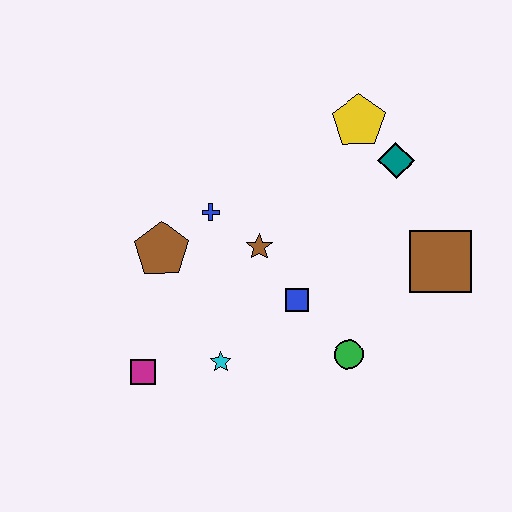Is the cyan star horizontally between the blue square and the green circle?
No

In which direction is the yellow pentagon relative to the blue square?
The yellow pentagon is above the blue square.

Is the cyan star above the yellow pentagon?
No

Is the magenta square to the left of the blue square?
Yes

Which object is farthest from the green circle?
The yellow pentagon is farthest from the green circle.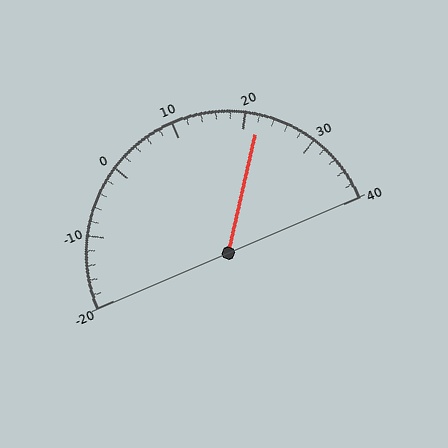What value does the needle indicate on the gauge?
The needle indicates approximately 22.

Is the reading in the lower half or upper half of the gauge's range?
The reading is in the upper half of the range (-20 to 40).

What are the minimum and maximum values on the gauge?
The gauge ranges from -20 to 40.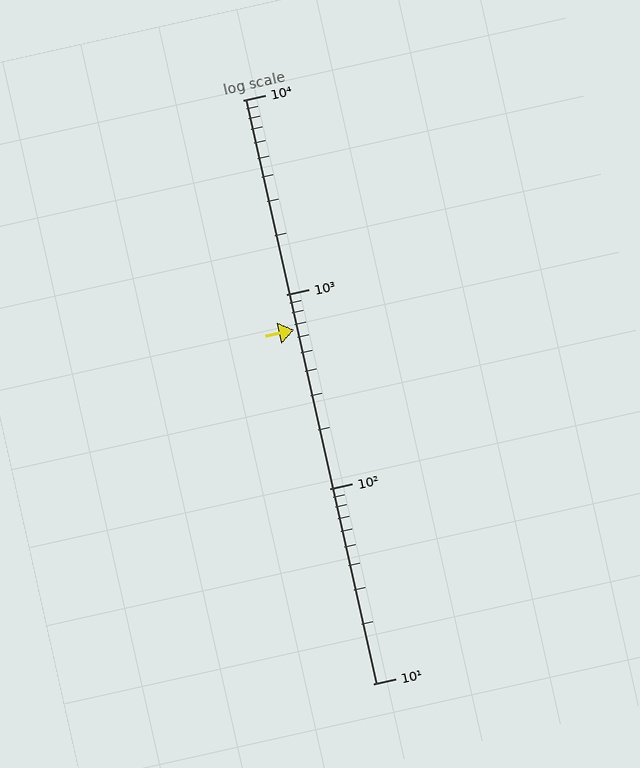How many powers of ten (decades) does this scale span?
The scale spans 3 decades, from 10 to 10000.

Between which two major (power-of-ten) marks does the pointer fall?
The pointer is between 100 and 1000.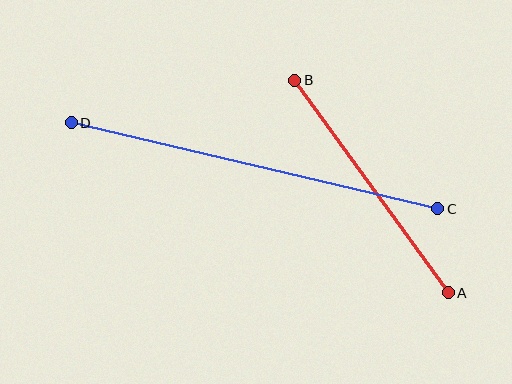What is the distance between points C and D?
The distance is approximately 376 pixels.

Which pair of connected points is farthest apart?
Points C and D are farthest apart.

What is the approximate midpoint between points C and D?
The midpoint is at approximately (255, 166) pixels.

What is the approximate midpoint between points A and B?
The midpoint is at approximately (371, 187) pixels.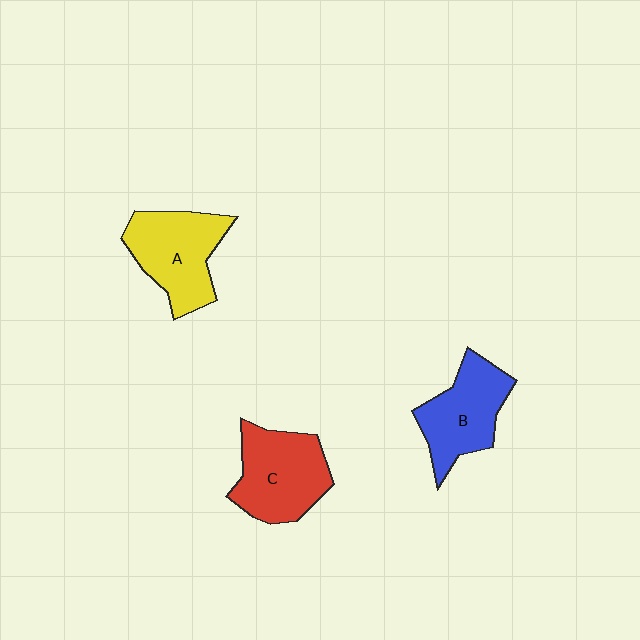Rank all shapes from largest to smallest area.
From largest to smallest: C (red), A (yellow), B (blue).